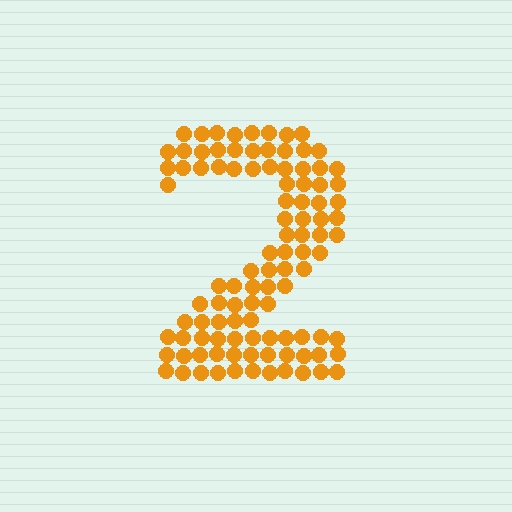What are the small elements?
The small elements are circles.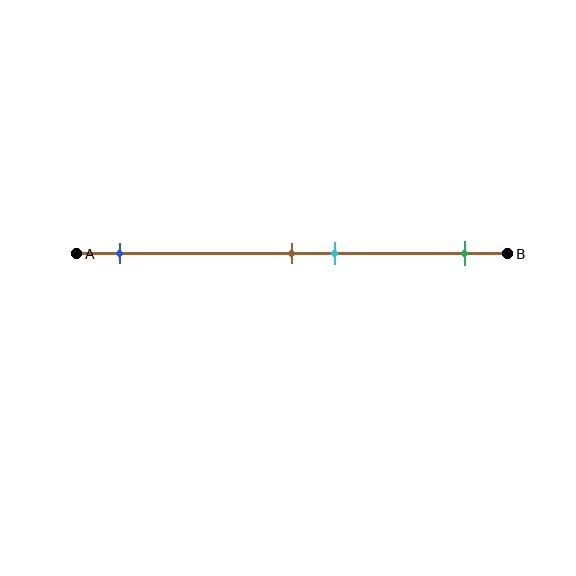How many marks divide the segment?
There are 4 marks dividing the segment.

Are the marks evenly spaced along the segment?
No, the marks are not evenly spaced.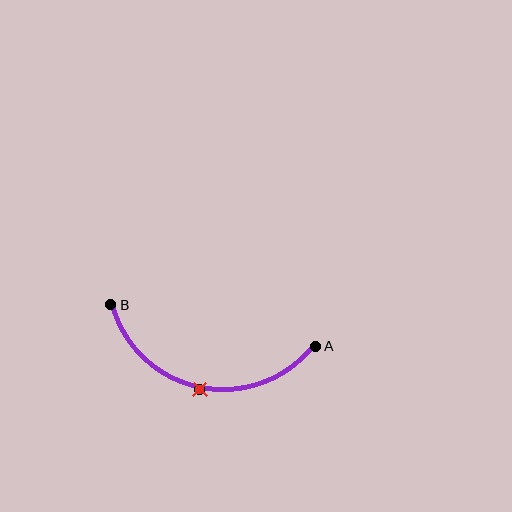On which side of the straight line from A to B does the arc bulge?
The arc bulges below the straight line connecting A and B.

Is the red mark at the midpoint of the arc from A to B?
Yes. The red mark lies on the arc at equal arc-length from both A and B — it is the arc midpoint.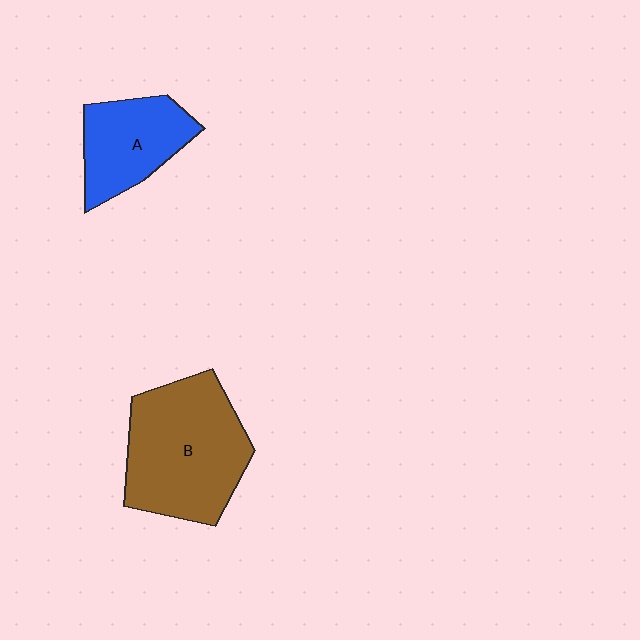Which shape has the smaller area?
Shape A (blue).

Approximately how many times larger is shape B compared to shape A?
Approximately 1.7 times.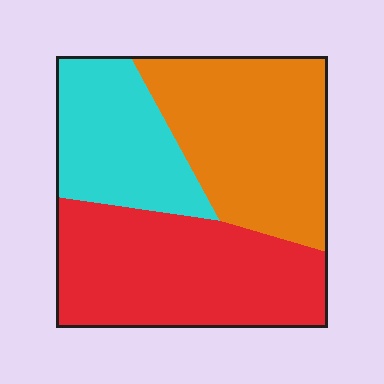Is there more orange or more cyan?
Orange.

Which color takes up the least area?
Cyan, at roughly 25%.